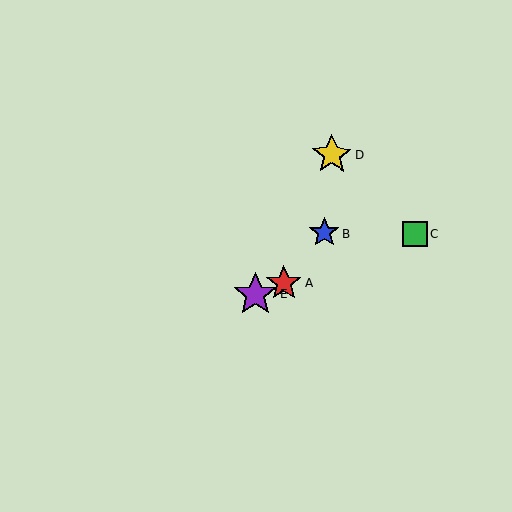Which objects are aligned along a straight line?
Objects A, C, E are aligned along a straight line.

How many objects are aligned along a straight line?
3 objects (A, C, E) are aligned along a straight line.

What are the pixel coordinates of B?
Object B is at (324, 233).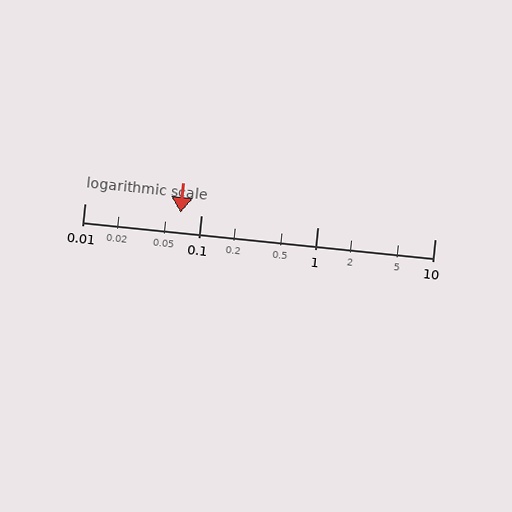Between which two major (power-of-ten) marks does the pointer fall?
The pointer is between 0.01 and 0.1.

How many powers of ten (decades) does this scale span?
The scale spans 3 decades, from 0.01 to 10.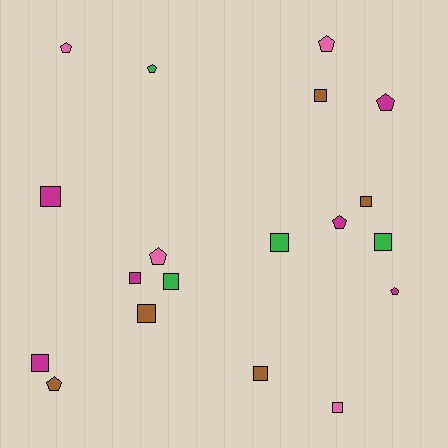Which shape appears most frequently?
Square, with 11 objects.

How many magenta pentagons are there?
There are 3 magenta pentagons.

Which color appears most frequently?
Magenta, with 6 objects.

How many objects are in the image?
There are 19 objects.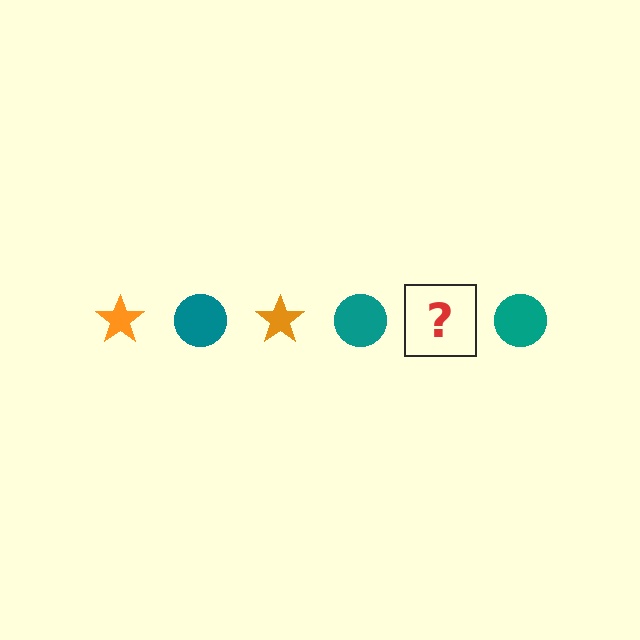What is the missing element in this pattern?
The missing element is an orange star.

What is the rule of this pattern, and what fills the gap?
The rule is that the pattern alternates between orange star and teal circle. The gap should be filled with an orange star.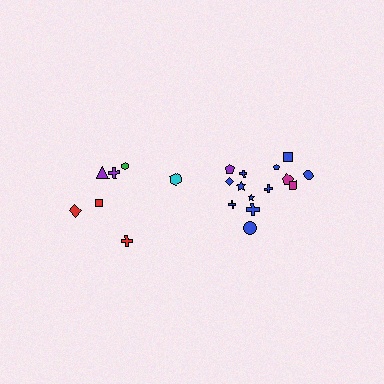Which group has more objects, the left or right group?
The right group.